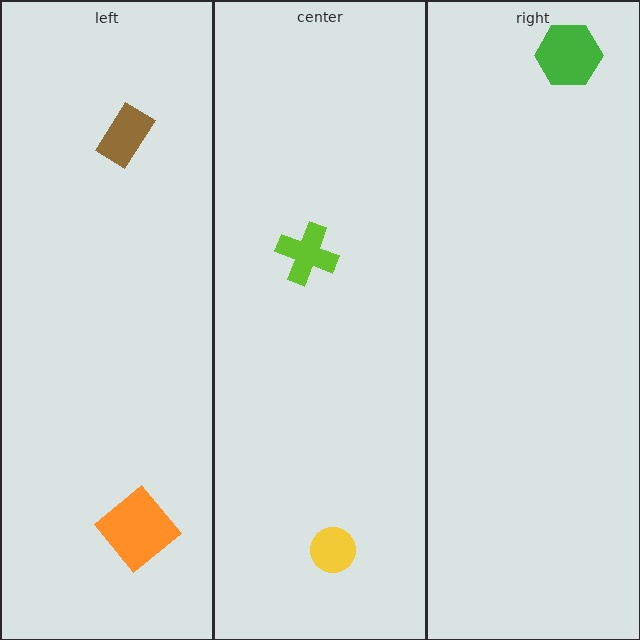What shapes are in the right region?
The green hexagon.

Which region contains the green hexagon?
The right region.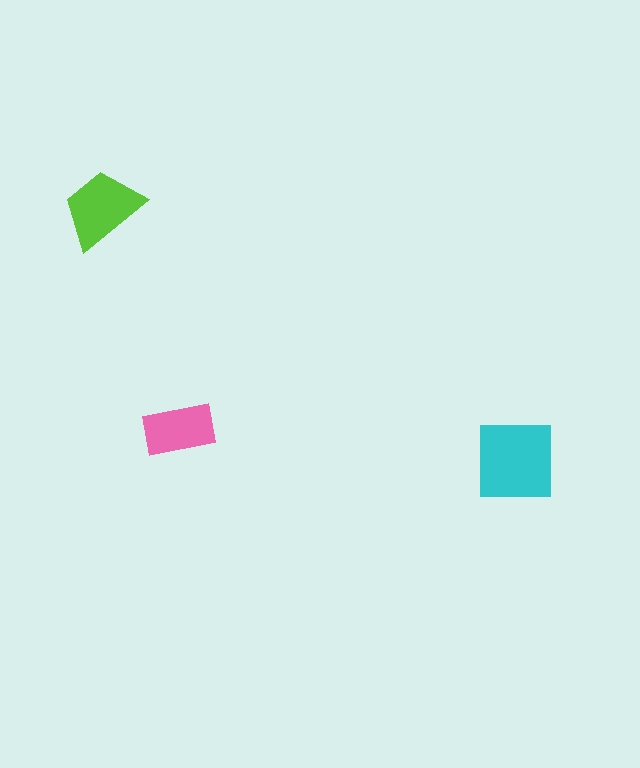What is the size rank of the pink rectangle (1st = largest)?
3rd.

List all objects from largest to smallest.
The cyan square, the lime trapezoid, the pink rectangle.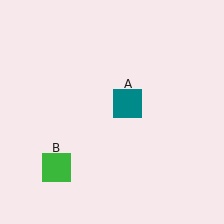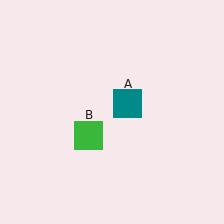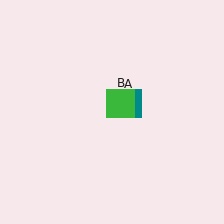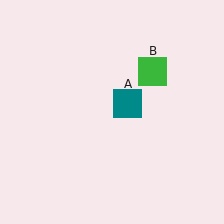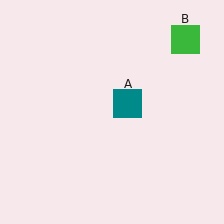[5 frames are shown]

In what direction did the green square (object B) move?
The green square (object B) moved up and to the right.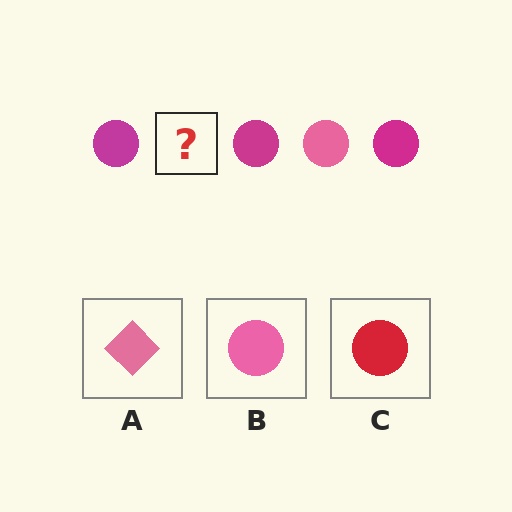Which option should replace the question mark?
Option B.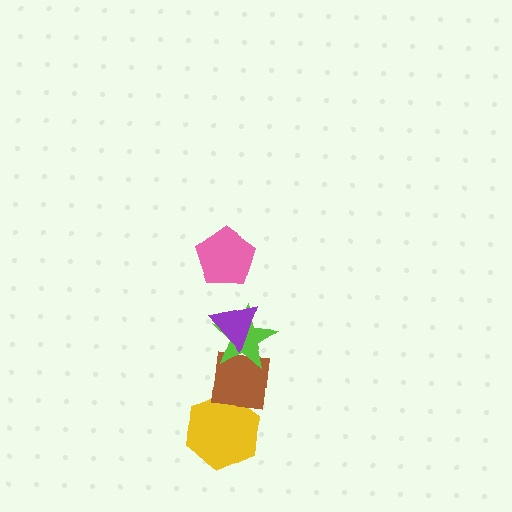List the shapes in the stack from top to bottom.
From top to bottom: the pink pentagon, the purple triangle, the lime star, the brown square, the yellow hexagon.